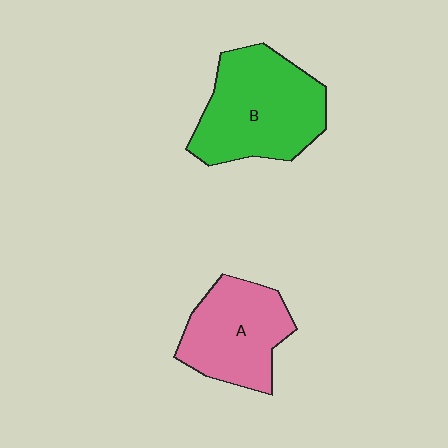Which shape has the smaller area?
Shape A (pink).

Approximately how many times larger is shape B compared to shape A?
Approximately 1.3 times.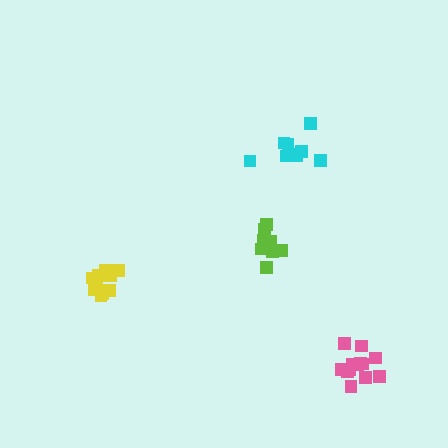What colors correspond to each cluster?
The clusters are colored: lime, yellow, cyan, pink.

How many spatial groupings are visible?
There are 4 spatial groupings.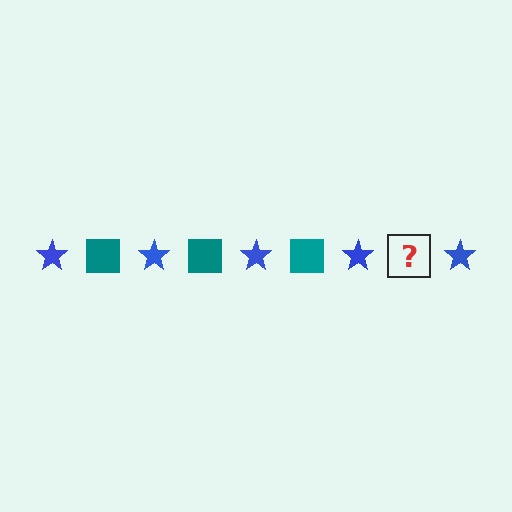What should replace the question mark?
The question mark should be replaced with a teal square.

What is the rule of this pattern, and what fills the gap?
The rule is that the pattern alternates between blue star and teal square. The gap should be filled with a teal square.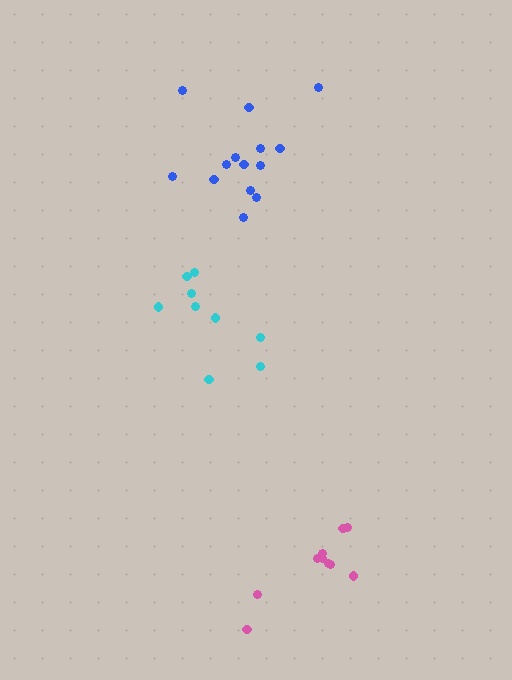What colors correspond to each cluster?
The clusters are colored: pink, cyan, blue.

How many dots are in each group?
Group 1: 10 dots, Group 2: 9 dots, Group 3: 14 dots (33 total).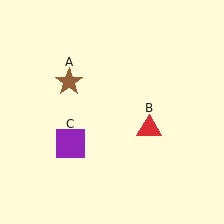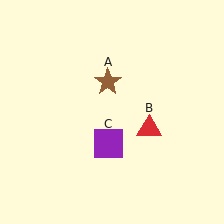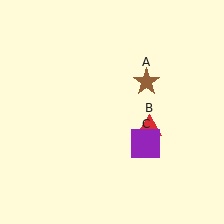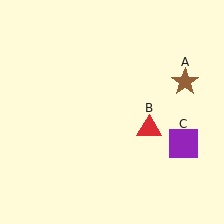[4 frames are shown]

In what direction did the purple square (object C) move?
The purple square (object C) moved right.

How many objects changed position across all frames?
2 objects changed position: brown star (object A), purple square (object C).